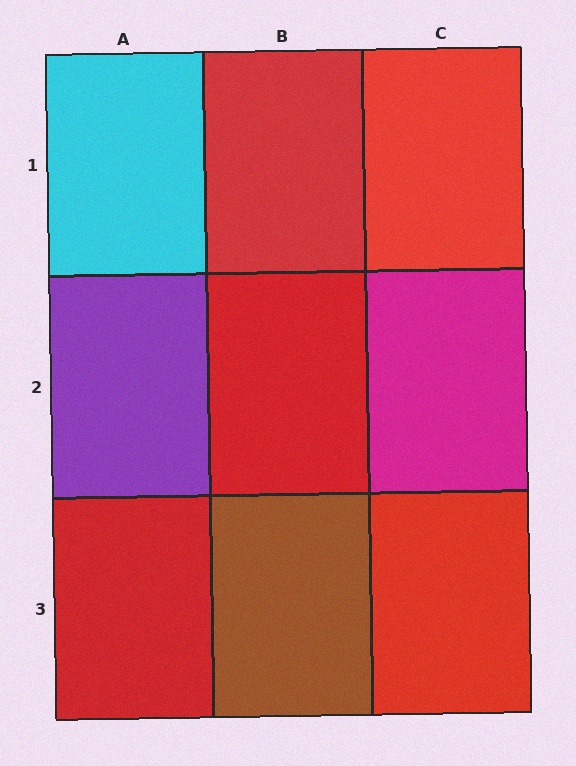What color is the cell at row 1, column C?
Red.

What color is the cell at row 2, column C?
Magenta.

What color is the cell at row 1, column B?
Red.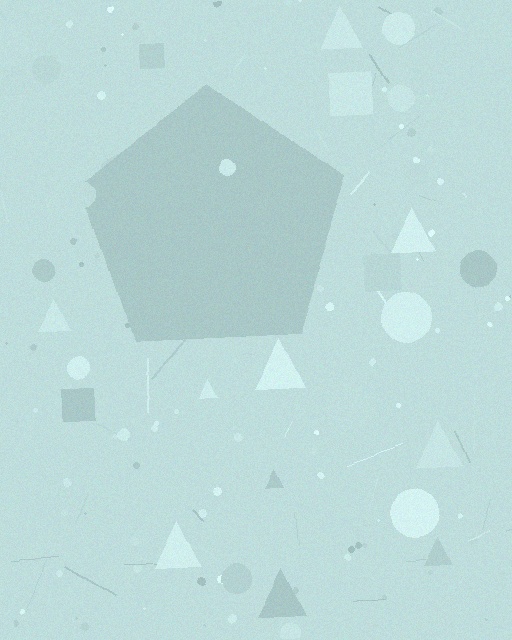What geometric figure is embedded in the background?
A pentagon is embedded in the background.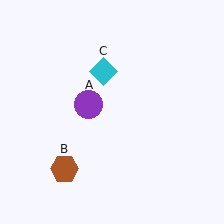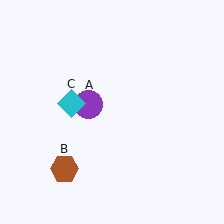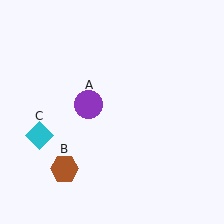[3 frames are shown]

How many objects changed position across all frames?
1 object changed position: cyan diamond (object C).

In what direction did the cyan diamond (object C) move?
The cyan diamond (object C) moved down and to the left.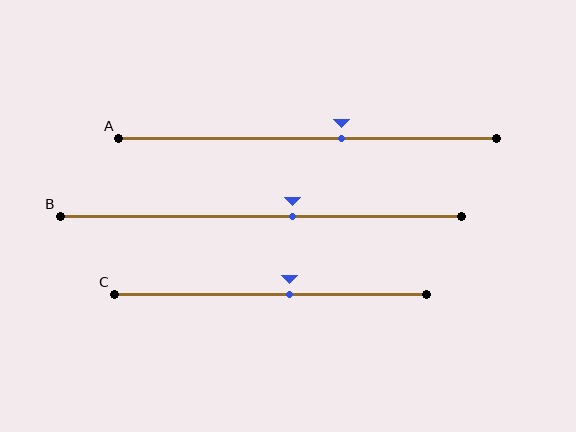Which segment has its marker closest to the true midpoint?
Segment C has its marker closest to the true midpoint.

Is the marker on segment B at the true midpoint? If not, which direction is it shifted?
No, the marker on segment B is shifted to the right by about 8% of the segment length.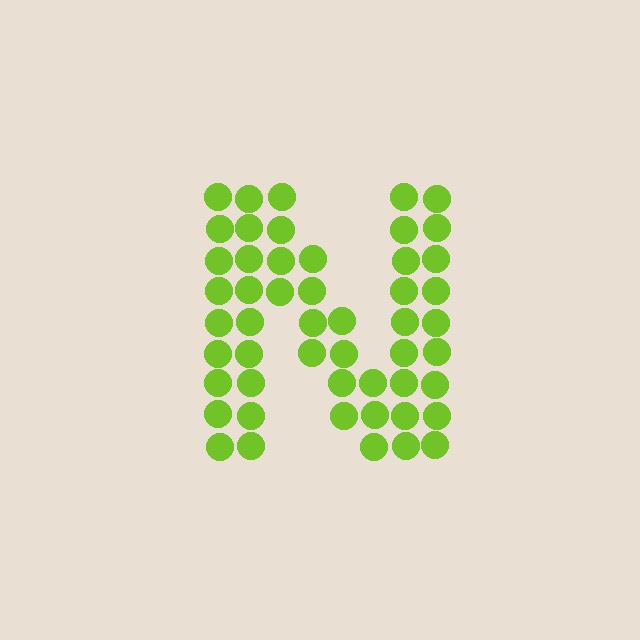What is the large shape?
The large shape is the letter N.